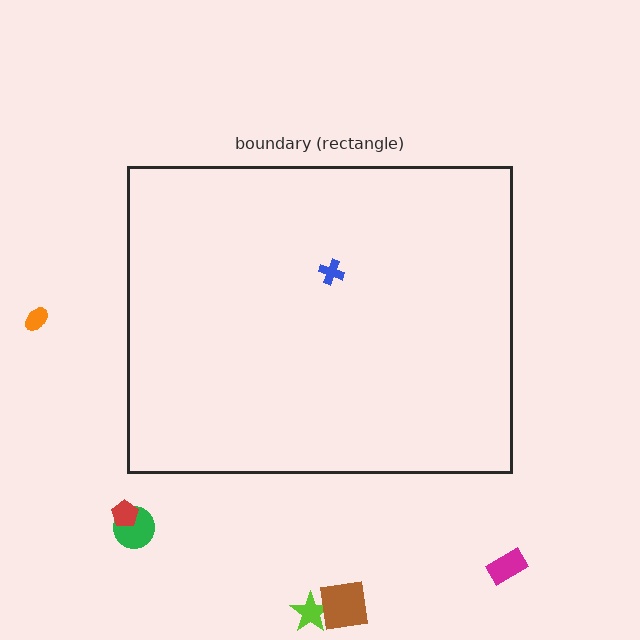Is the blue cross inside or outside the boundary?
Inside.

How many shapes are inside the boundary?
1 inside, 6 outside.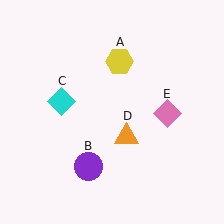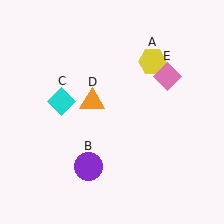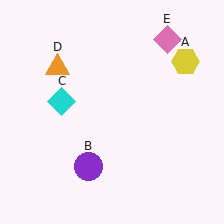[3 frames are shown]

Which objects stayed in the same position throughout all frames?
Purple circle (object B) and cyan diamond (object C) remained stationary.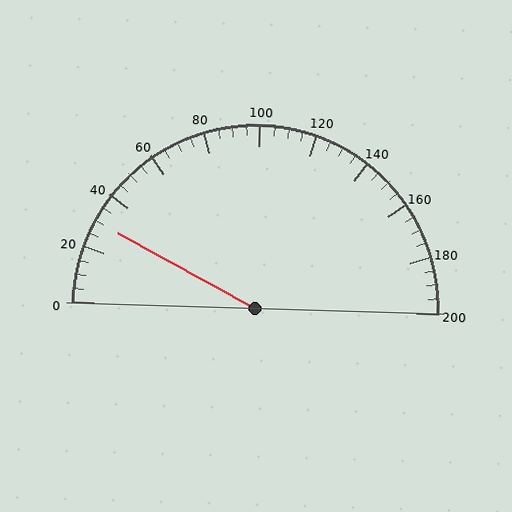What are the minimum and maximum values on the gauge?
The gauge ranges from 0 to 200.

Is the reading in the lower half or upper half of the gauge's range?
The reading is in the lower half of the range (0 to 200).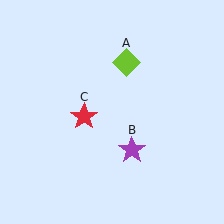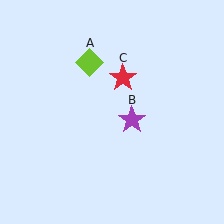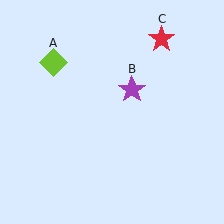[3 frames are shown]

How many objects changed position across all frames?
3 objects changed position: lime diamond (object A), purple star (object B), red star (object C).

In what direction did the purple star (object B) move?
The purple star (object B) moved up.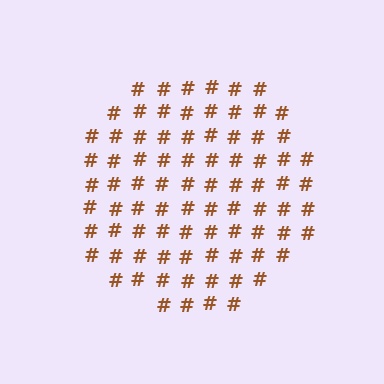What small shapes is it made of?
It is made of small hash symbols.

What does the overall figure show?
The overall figure shows a circle.